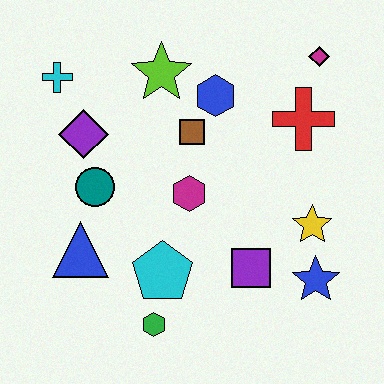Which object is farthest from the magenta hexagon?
The magenta diamond is farthest from the magenta hexagon.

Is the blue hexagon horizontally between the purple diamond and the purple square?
Yes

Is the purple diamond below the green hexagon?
No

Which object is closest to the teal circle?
The purple diamond is closest to the teal circle.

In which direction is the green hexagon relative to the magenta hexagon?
The green hexagon is below the magenta hexagon.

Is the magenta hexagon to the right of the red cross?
No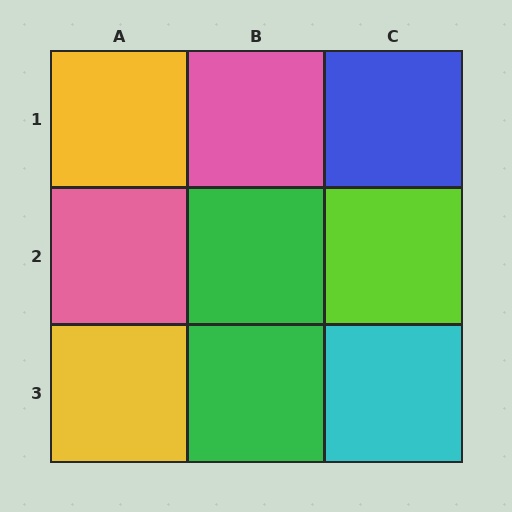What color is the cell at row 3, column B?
Green.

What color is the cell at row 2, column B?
Green.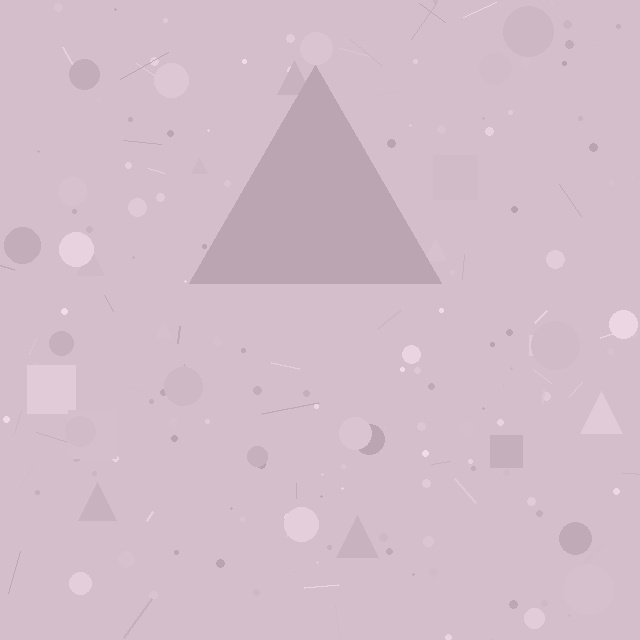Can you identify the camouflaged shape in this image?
The camouflaged shape is a triangle.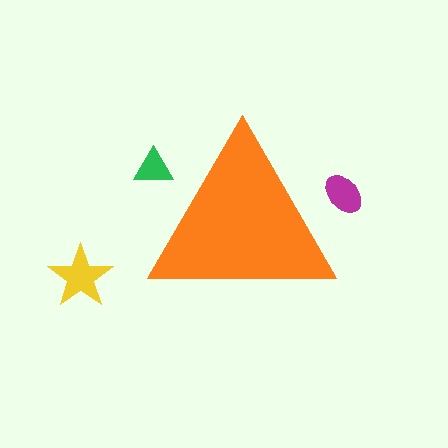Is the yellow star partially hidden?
No, the yellow star is fully visible.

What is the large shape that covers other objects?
An orange triangle.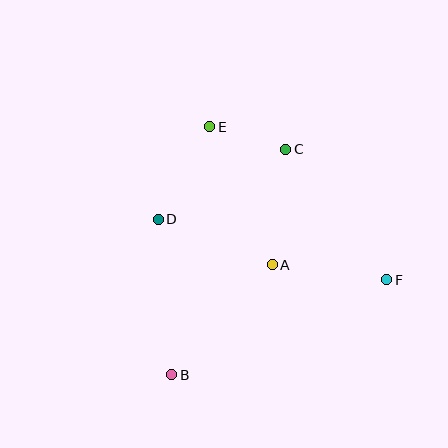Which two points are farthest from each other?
Points B and C are farthest from each other.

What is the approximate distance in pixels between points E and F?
The distance between E and F is approximately 234 pixels.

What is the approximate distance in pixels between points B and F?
The distance between B and F is approximately 235 pixels.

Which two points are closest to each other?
Points C and E are closest to each other.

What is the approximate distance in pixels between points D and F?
The distance between D and F is approximately 237 pixels.